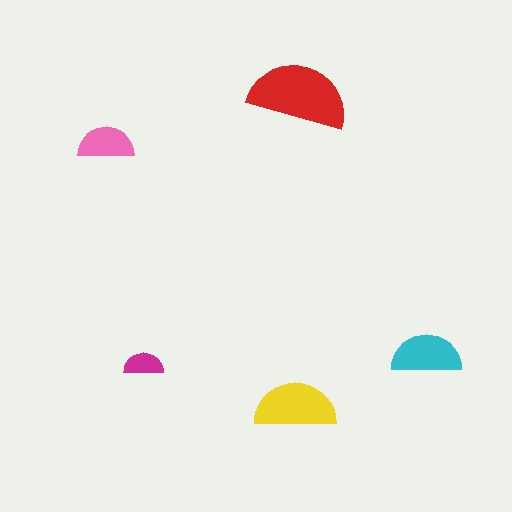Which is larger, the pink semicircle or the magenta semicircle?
The pink one.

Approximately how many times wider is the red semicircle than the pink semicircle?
About 2 times wider.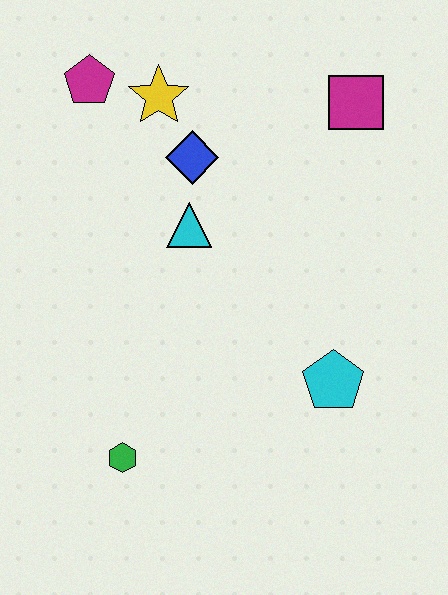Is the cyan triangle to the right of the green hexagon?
Yes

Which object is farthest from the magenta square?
The green hexagon is farthest from the magenta square.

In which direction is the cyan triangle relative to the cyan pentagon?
The cyan triangle is above the cyan pentagon.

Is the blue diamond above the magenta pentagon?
No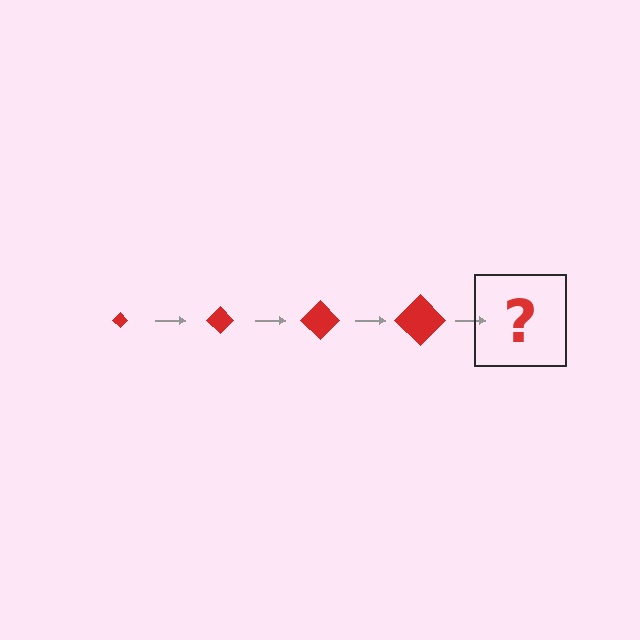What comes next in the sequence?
The next element should be a red diamond, larger than the previous one.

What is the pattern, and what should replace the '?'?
The pattern is that the diamond gets progressively larger each step. The '?' should be a red diamond, larger than the previous one.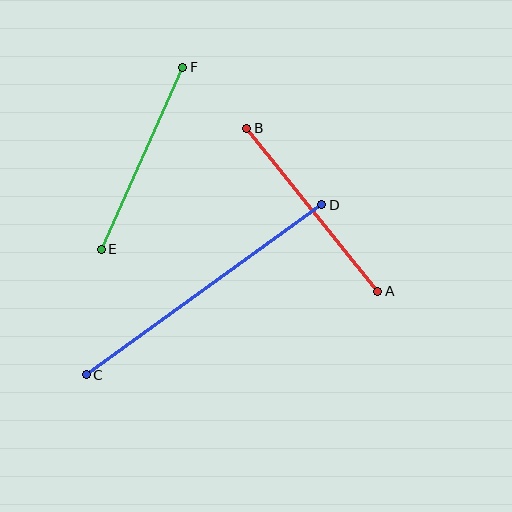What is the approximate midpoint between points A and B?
The midpoint is at approximately (312, 210) pixels.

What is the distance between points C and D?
The distance is approximately 291 pixels.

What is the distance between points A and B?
The distance is approximately 209 pixels.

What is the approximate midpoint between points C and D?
The midpoint is at approximately (204, 290) pixels.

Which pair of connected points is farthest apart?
Points C and D are farthest apart.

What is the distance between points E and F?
The distance is approximately 199 pixels.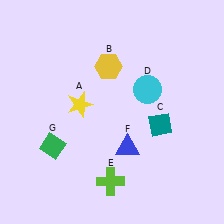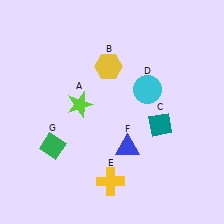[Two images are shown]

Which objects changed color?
A changed from yellow to lime. E changed from lime to yellow.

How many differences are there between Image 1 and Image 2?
There are 2 differences between the two images.